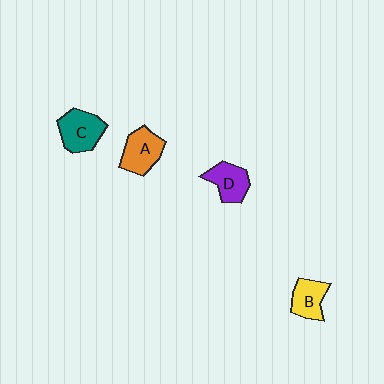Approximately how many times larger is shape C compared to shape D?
Approximately 1.2 times.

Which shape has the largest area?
Shape C (teal).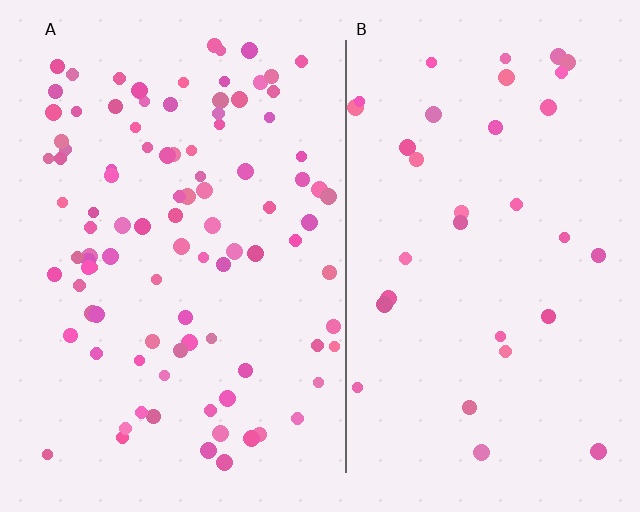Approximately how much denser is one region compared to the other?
Approximately 2.9× — region A over region B.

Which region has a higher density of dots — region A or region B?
A (the left).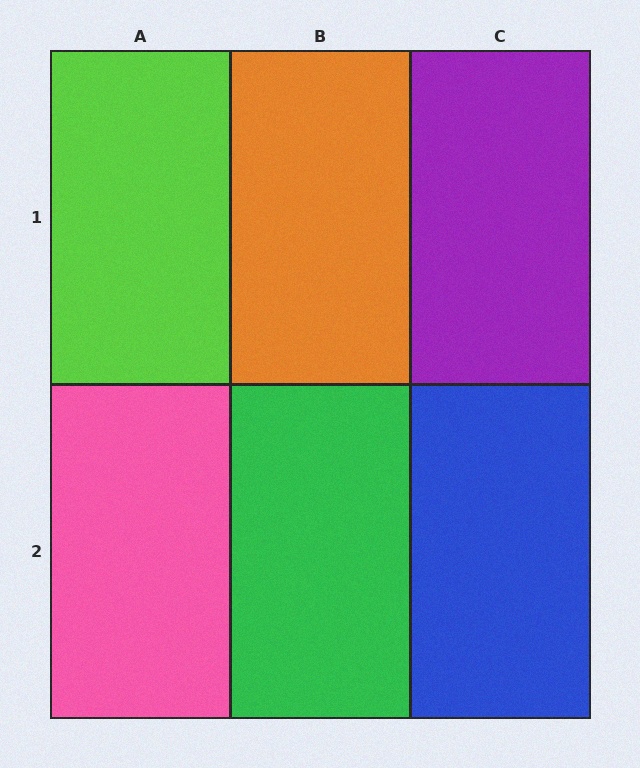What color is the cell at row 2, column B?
Green.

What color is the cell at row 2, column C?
Blue.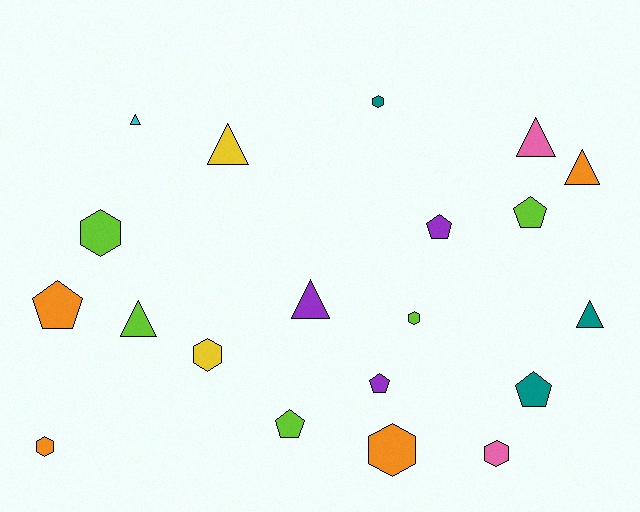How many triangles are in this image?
There are 7 triangles.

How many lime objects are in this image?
There are 5 lime objects.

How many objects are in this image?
There are 20 objects.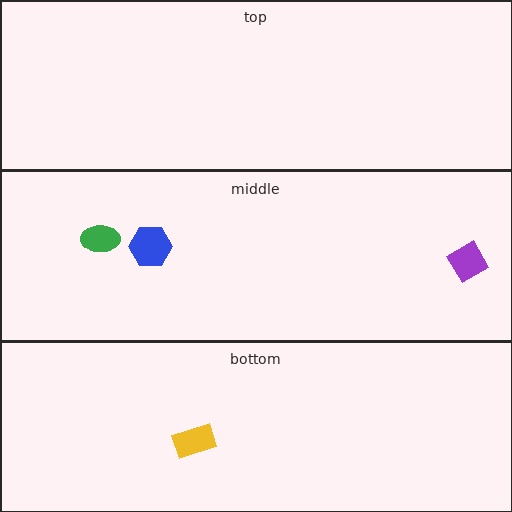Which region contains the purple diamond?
The middle region.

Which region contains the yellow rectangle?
The bottom region.